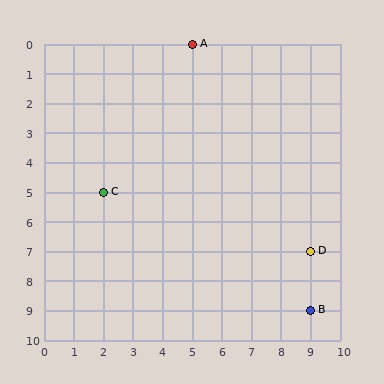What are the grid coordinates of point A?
Point A is at grid coordinates (5, 0).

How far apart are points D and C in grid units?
Points D and C are 7 columns and 2 rows apart (about 7.3 grid units diagonally).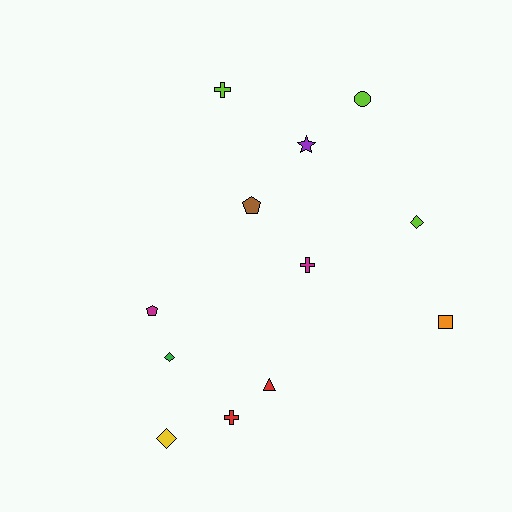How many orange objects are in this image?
There is 1 orange object.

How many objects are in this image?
There are 12 objects.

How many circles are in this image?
There is 1 circle.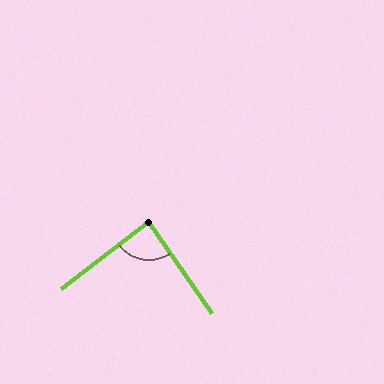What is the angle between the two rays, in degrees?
Approximately 87 degrees.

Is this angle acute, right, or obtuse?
It is approximately a right angle.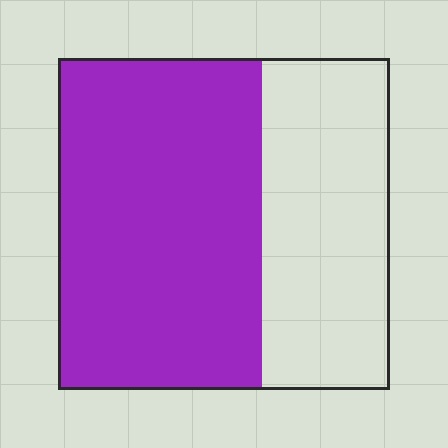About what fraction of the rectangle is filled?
About five eighths (5/8).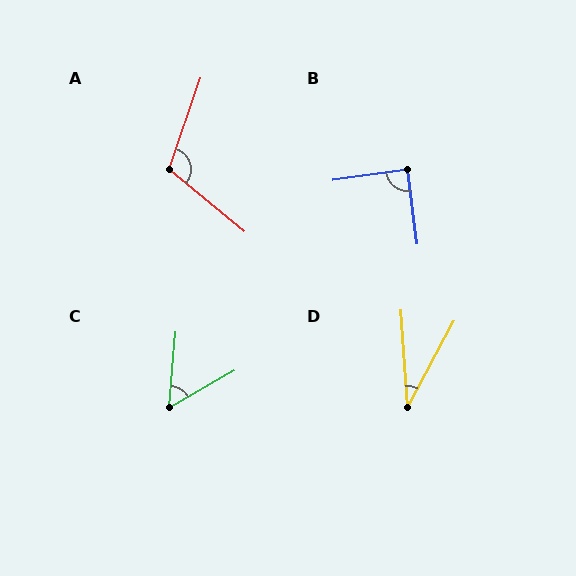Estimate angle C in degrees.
Approximately 55 degrees.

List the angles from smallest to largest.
D (32°), C (55°), B (89°), A (111°).